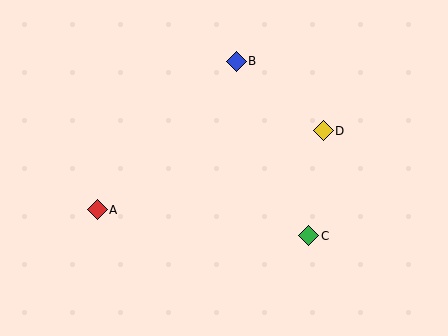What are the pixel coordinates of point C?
Point C is at (309, 236).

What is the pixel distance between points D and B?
The distance between D and B is 111 pixels.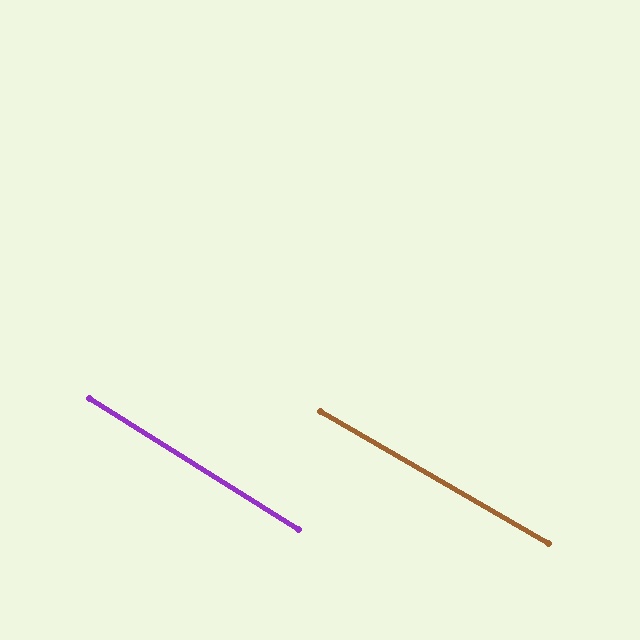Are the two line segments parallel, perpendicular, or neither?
Parallel — their directions differ by only 1.9°.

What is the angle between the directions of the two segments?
Approximately 2 degrees.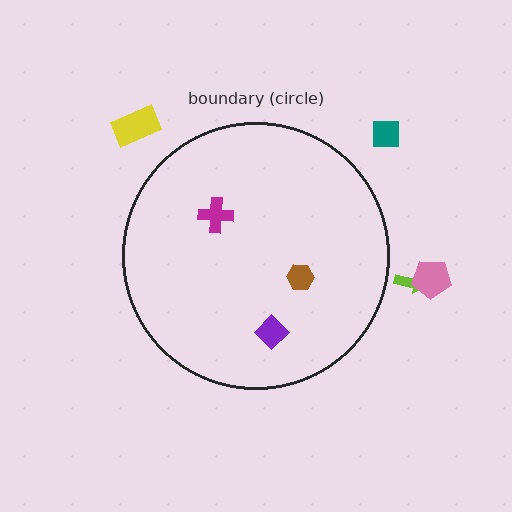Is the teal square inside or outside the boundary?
Outside.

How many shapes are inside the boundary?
3 inside, 4 outside.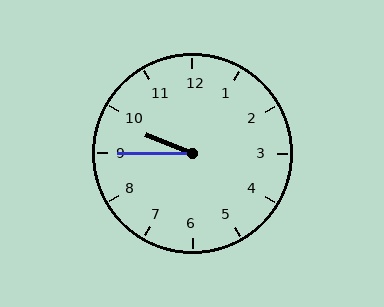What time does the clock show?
9:45.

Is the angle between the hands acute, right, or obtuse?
It is acute.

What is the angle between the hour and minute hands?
Approximately 22 degrees.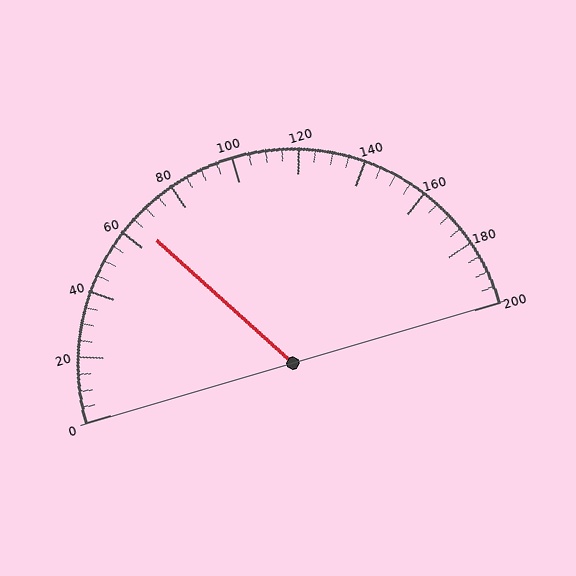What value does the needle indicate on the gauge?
The needle indicates approximately 65.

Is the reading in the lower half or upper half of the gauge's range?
The reading is in the lower half of the range (0 to 200).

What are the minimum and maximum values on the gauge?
The gauge ranges from 0 to 200.